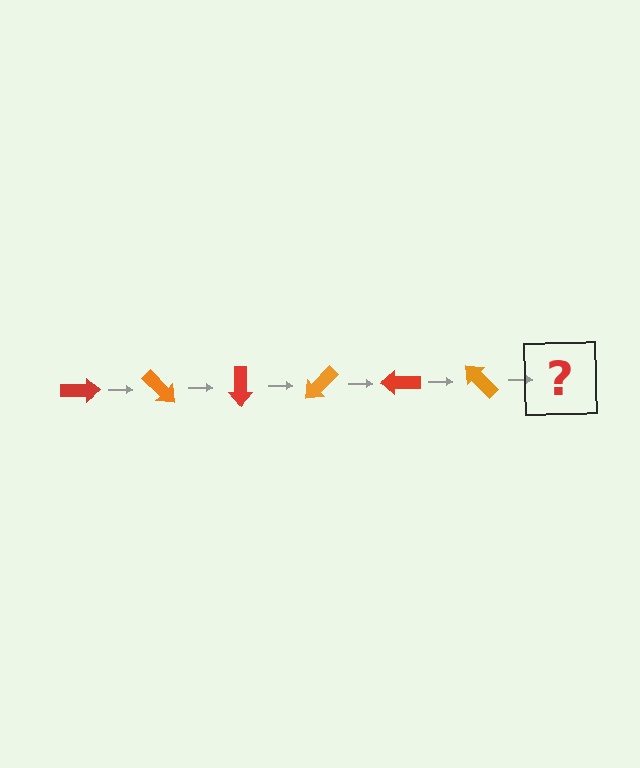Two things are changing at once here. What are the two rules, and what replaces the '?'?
The two rules are that it rotates 45 degrees each step and the color cycles through red and orange. The '?' should be a red arrow, rotated 270 degrees from the start.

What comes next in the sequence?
The next element should be a red arrow, rotated 270 degrees from the start.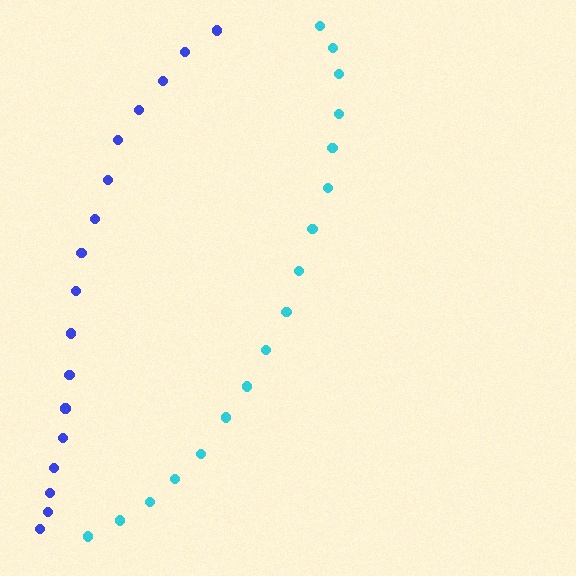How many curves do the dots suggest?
There are 2 distinct paths.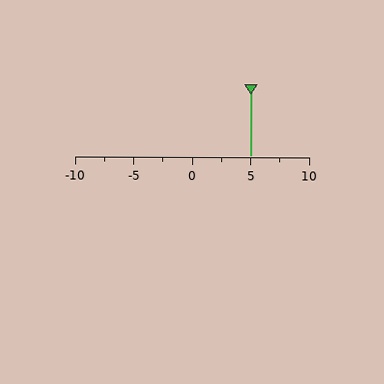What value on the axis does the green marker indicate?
The marker indicates approximately 5.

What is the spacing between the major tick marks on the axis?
The major ticks are spaced 5 apart.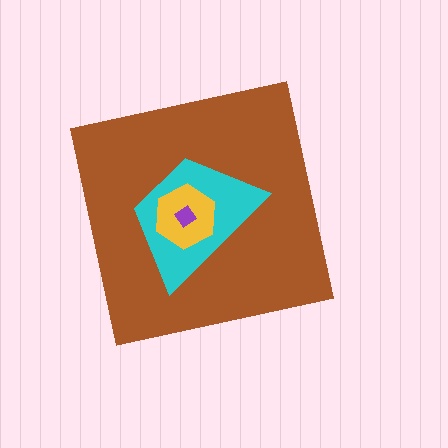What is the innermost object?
The purple diamond.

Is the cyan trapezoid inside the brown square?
Yes.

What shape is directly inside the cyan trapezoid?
The yellow hexagon.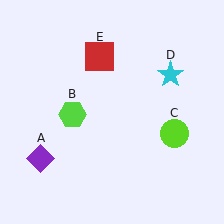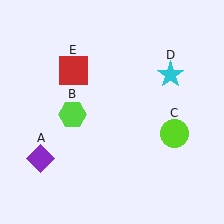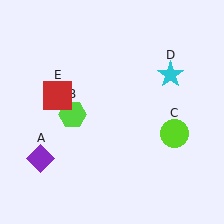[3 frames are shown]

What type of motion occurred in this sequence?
The red square (object E) rotated counterclockwise around the center of the scene.